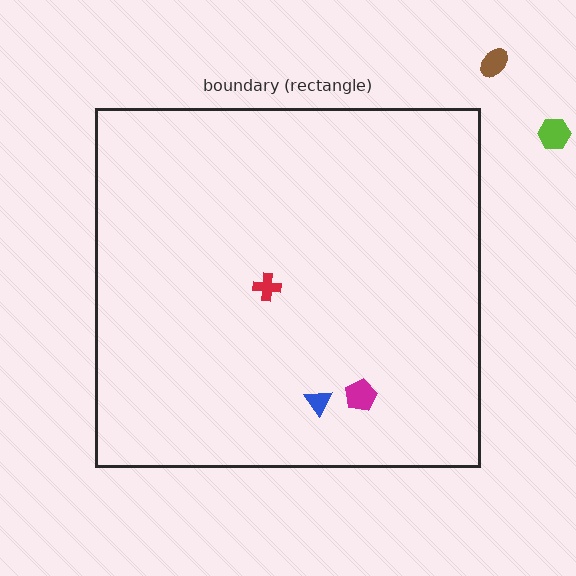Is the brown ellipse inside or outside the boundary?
Outside.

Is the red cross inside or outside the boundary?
Inside.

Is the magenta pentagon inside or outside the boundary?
Inside.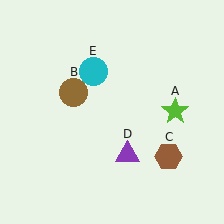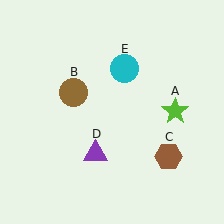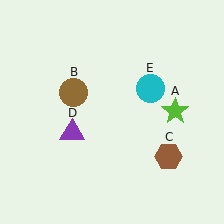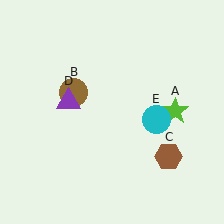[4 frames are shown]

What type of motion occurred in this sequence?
The purple triangle (object D), cyan circle (object E) rotated clockwise around the center of the scene.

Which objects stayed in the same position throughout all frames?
Lime star (object A) and brown circle (object B) and brown hexagon (object C) remained stationary.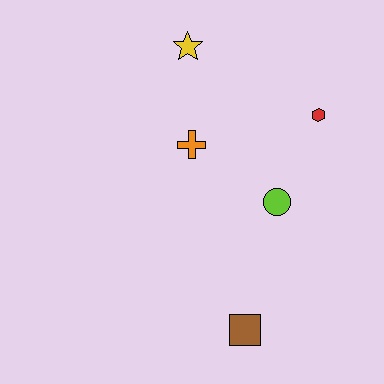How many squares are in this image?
There is 1 square.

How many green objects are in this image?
There are no green objects.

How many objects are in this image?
There are 5 objects.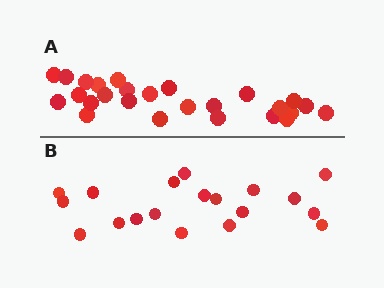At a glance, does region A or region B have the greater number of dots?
Region A (the top region) has more dots.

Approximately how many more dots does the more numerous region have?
Region A has roughly 8 or so more dots than region B.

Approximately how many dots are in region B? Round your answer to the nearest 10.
About 20 dots. (The exact count is 19, which rounds to 20.)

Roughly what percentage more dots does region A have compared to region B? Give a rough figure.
About 35% more.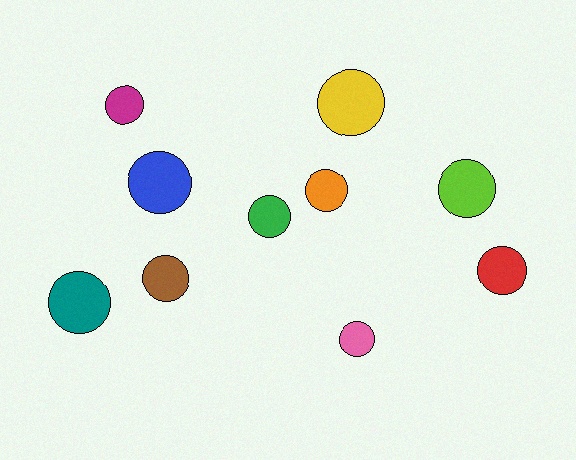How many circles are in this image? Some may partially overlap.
There are 10 circles.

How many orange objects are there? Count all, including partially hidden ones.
There is 1 orange object.